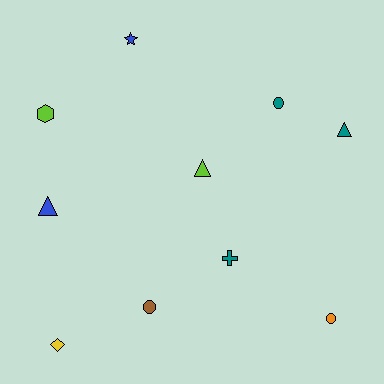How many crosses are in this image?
There is 1 cross.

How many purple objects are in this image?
There are no purple objects.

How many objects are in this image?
There are 10 objects.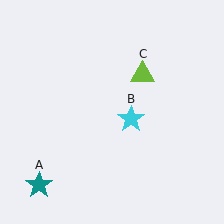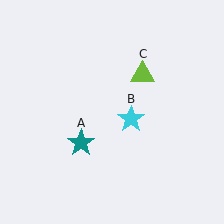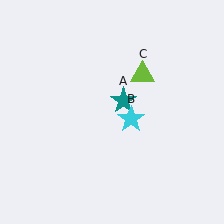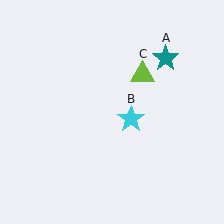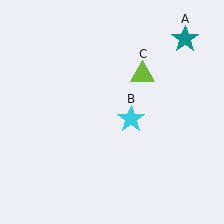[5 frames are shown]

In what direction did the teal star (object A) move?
The teal star (object A) moved up and to the right.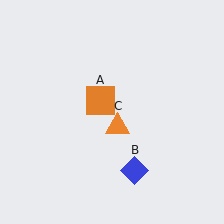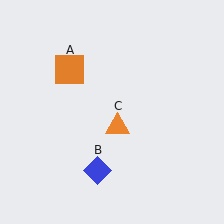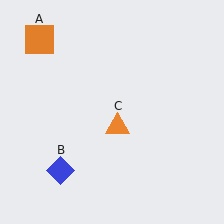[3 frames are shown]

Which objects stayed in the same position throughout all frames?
Orange triangle (object C) remained stationary.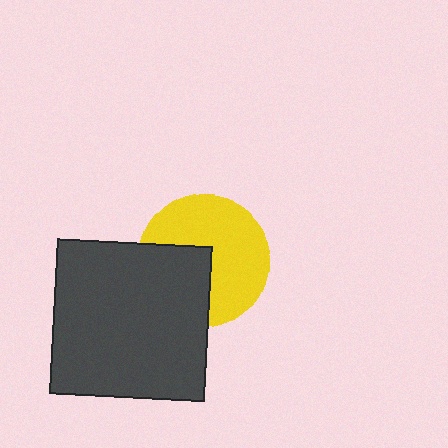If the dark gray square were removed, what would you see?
You would see the complete yellow circle.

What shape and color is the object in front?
The object in front is a dark gray square.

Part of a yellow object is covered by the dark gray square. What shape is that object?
It is a circle.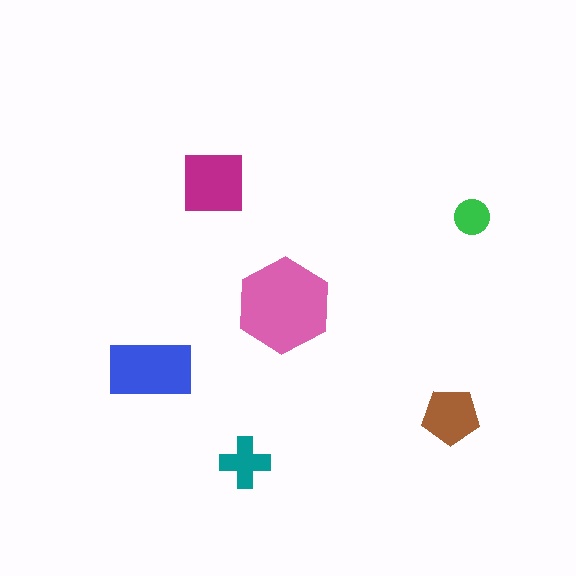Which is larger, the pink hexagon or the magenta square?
The pink hexagon.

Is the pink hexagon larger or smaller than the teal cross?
Larger.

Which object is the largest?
The pink hexagon.